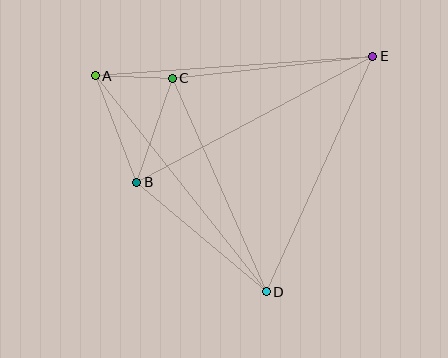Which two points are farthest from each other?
Points A and E are farthest from each other.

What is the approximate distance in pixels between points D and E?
The distance between D and E is approximately 259 pixels.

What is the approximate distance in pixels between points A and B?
The distance between A and B is approximately 114 pixels.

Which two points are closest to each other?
Points A and C are closest to each other.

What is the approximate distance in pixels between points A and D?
The distance between A and D is approximately 276 pixels.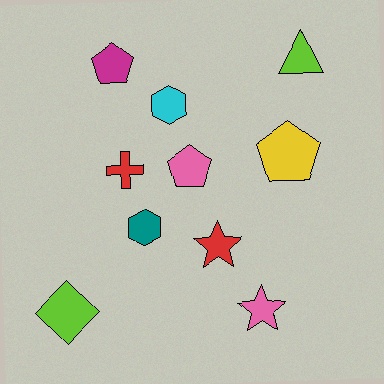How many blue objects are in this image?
There are no blue objects.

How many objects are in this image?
There are 10 objects.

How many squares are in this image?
There are no squares.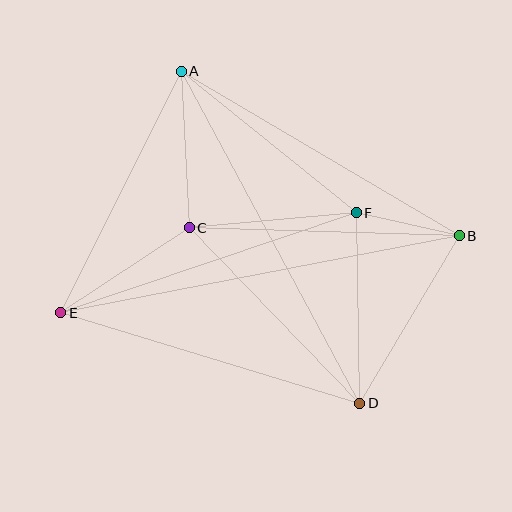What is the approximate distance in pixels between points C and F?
The distance between C and F is approximately 168 pixels.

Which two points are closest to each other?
Points B and F are closest to each other.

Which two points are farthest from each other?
Points B and E are farthest from each other.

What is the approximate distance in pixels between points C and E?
The distance between C and E is approximately 154 pixels.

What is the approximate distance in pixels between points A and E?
The distance between A and E is approximately 270 pixels.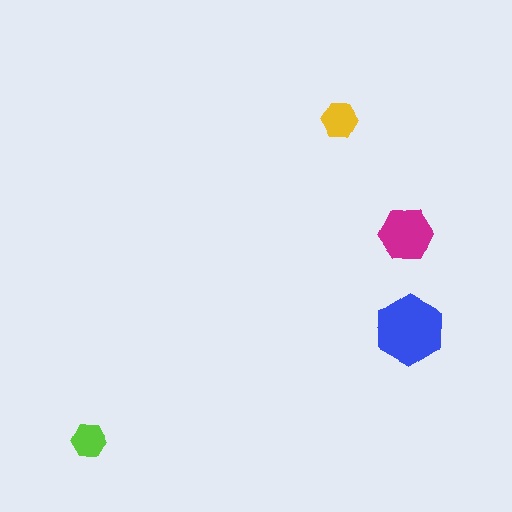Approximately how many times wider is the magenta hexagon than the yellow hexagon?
About 1.5 times wider.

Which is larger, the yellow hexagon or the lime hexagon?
The yellow one.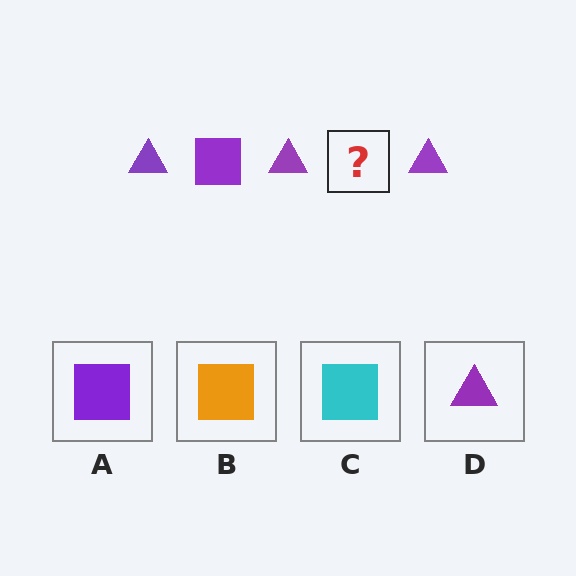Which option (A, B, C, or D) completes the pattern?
A.